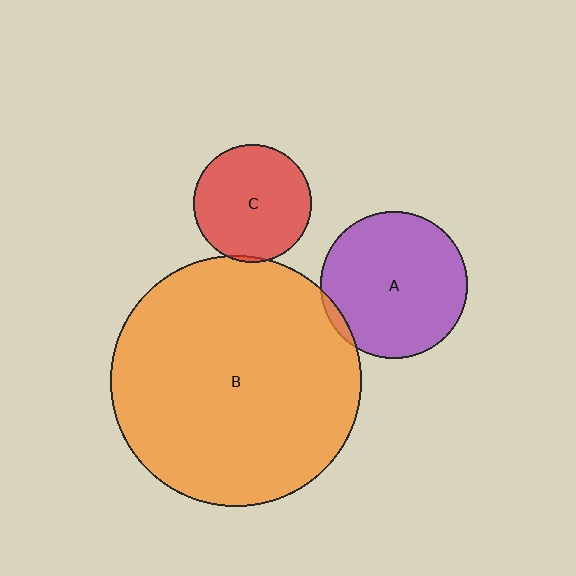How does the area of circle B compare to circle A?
Approximately 2.9 times.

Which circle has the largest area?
Circle B (orange).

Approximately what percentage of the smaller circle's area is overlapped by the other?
Approximately 5%.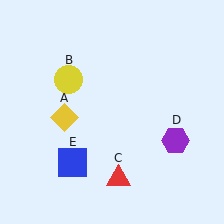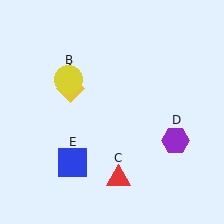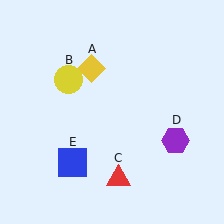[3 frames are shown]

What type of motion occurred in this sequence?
The yellow diamond (object A) rotated clockwise around the center of the scene.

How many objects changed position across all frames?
1 object changed position: yellow diamond (object A).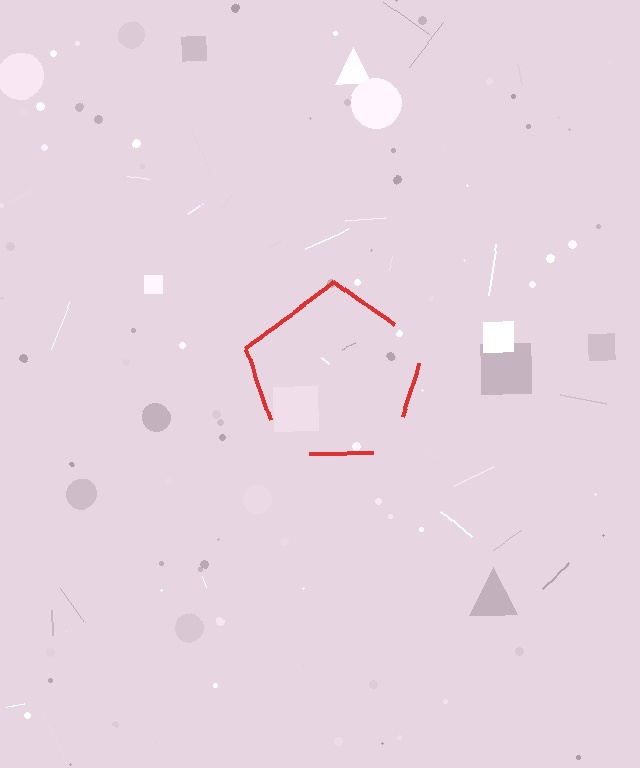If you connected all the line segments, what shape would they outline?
They would outline a pentagon.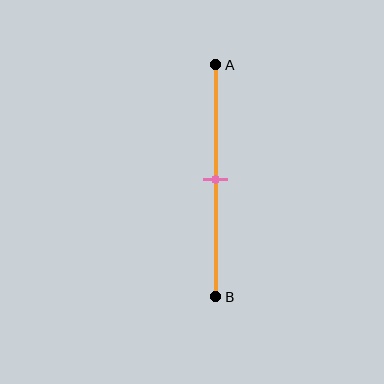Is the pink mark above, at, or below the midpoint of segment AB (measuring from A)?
The pink mark is approximately at the midpoint of segment AB.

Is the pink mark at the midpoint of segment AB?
Yes, the mark is approximately at the midpoint.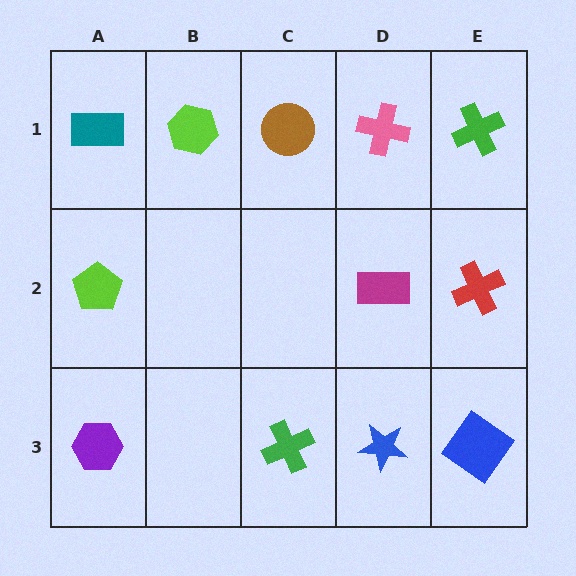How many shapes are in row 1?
5 shapes.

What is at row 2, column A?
A lime pentagon.